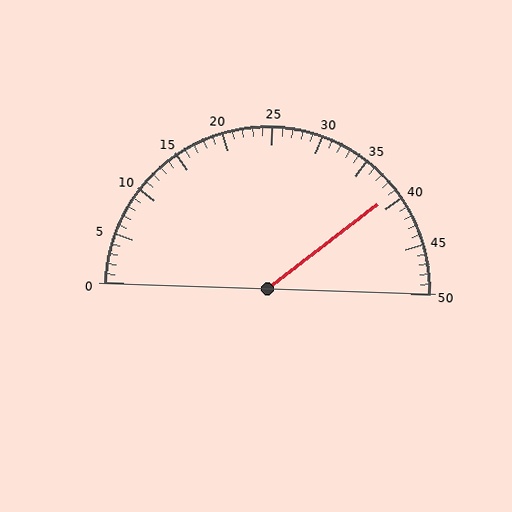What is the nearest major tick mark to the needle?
The nearest major tick mark is 40.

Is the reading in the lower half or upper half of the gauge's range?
The reading is in the upper half of the range (0 to 50).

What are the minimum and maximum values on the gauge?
The gauge ranges from 0 to 50.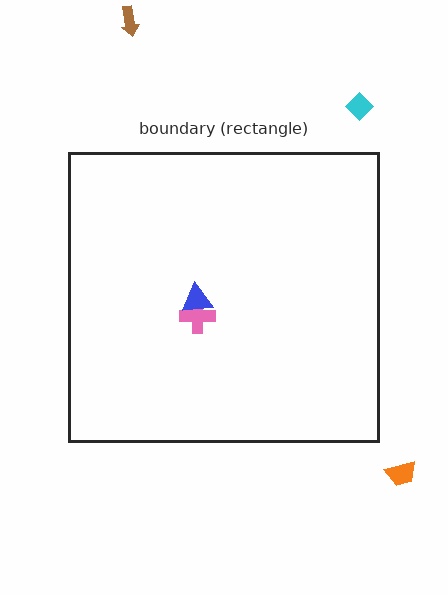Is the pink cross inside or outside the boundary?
Inside.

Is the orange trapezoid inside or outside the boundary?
Outside.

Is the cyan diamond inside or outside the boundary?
Outside.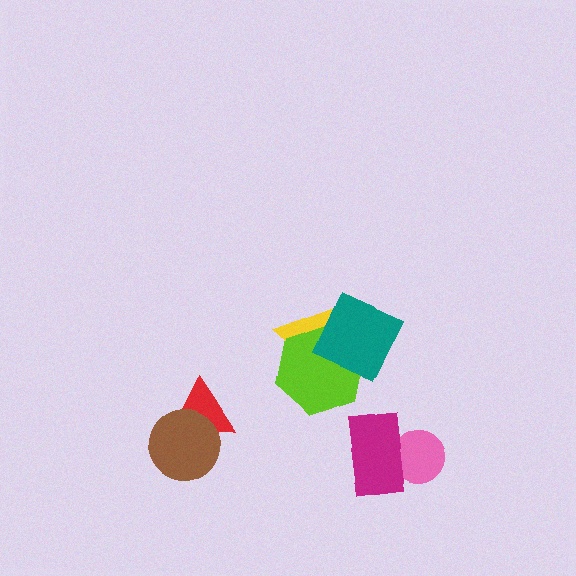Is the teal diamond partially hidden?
No, no other shape covers it.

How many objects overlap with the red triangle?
1 object overlaps with the red triangle.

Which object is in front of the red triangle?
The brown circle is in front of the red triangle.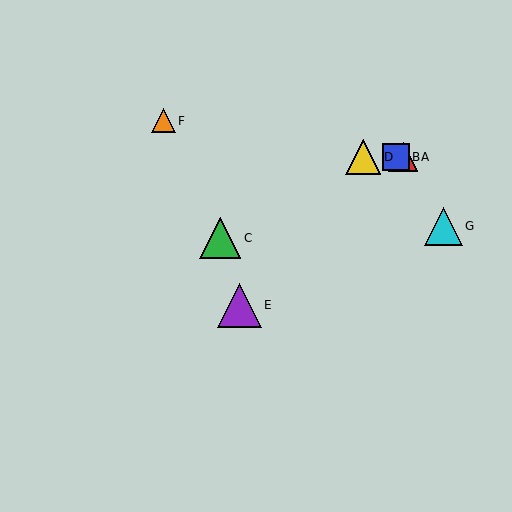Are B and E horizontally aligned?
No, B is at y≈157 and E is at y≈305.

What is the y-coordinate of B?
Object B is at y≈157.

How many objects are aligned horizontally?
3 objects (A, B, D) are aligned horizontally.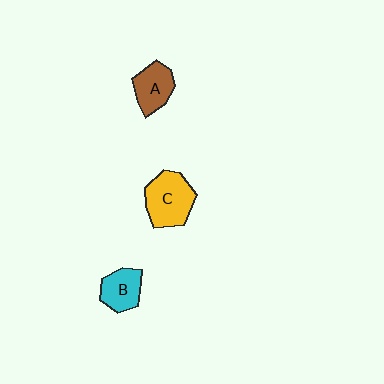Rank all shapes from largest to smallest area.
From largest to smallest: C (yellow), A (brown), B (cyan).